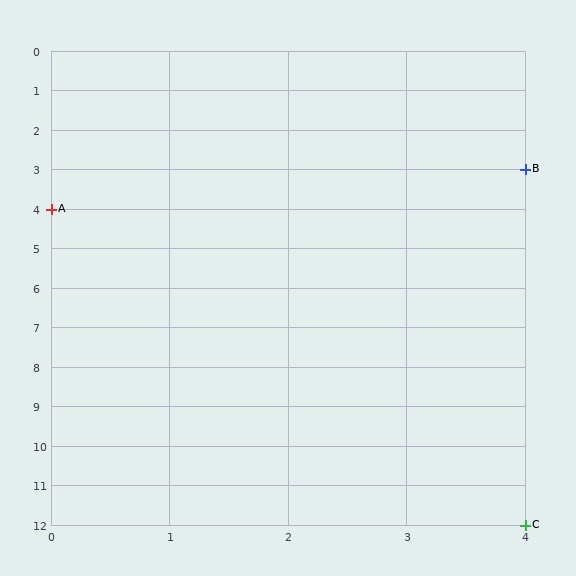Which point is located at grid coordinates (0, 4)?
Point A is at (0, 4).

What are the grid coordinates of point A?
Point A is at grid coordinates (0, 4).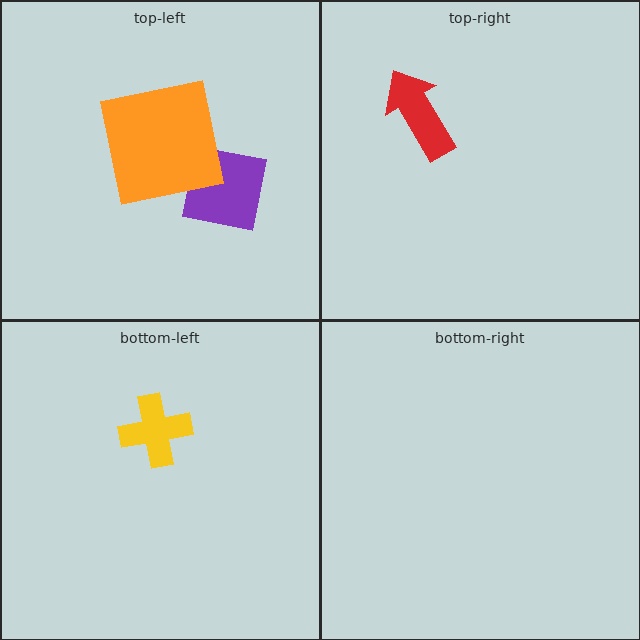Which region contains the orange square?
The top-left region.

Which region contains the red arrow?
The top-right region.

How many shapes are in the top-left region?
2.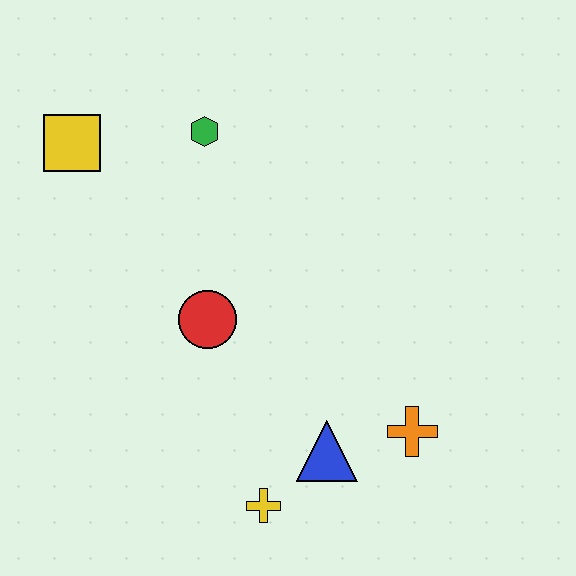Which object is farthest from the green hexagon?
The yellow cross is farthest from the green hexagon.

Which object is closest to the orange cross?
The blue triangle is closest to the orange cross.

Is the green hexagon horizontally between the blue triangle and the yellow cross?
No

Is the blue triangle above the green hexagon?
No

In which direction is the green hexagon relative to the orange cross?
The green hexagon is above the orange cross.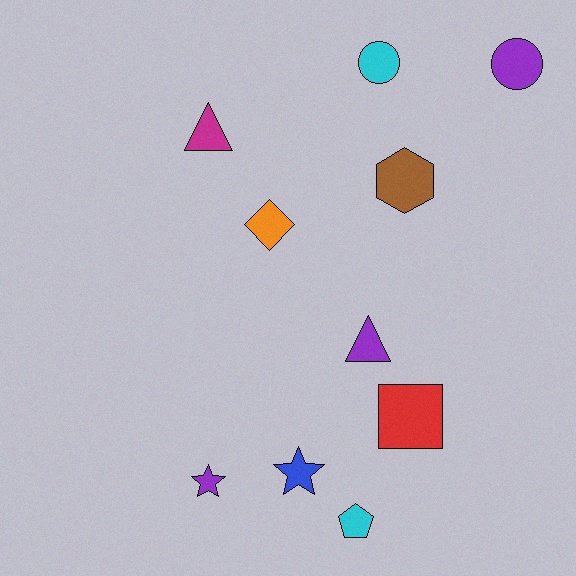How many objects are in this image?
There are 10 objects.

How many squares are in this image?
There is 1 square.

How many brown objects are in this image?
There is 1 brown object.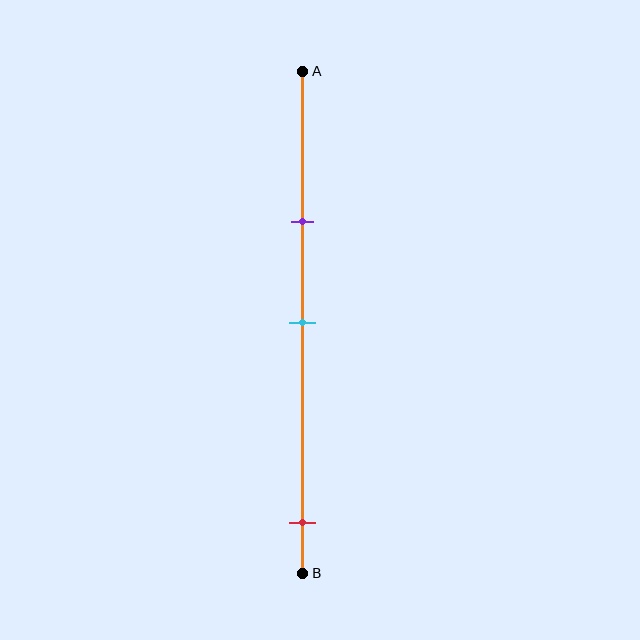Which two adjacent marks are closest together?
The purple and cyan marks are the closest adjacent pair.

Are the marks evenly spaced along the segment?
No, the marks are not evenly spaced.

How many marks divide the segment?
There are 3 marks dividing the segment.